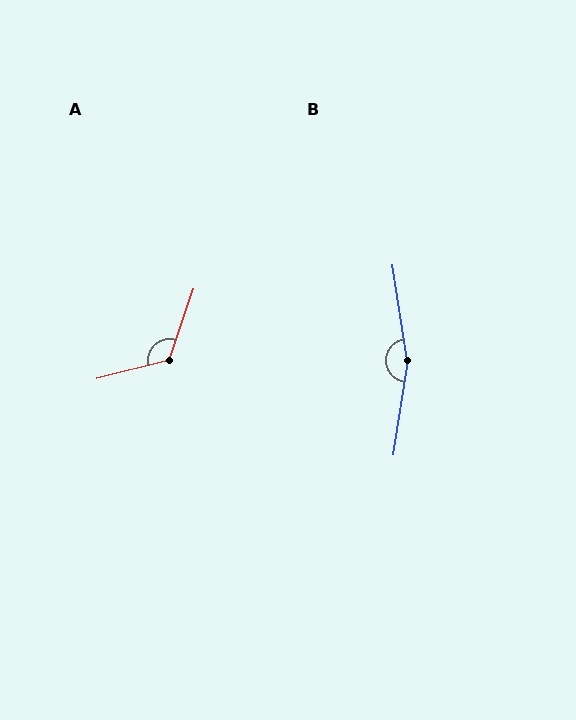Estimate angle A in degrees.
Approximately 123 degrees.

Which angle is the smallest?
A, at approximately 123 degrees.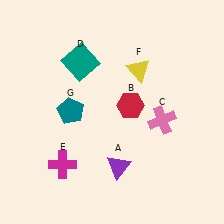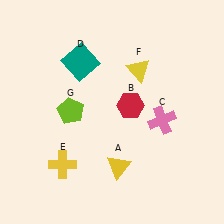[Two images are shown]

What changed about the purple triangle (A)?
In Image 1, A is purple. In Image 2, it changed to yellow.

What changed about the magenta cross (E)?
In Image 1, E is magenta. In Image 2, it changed to yellow.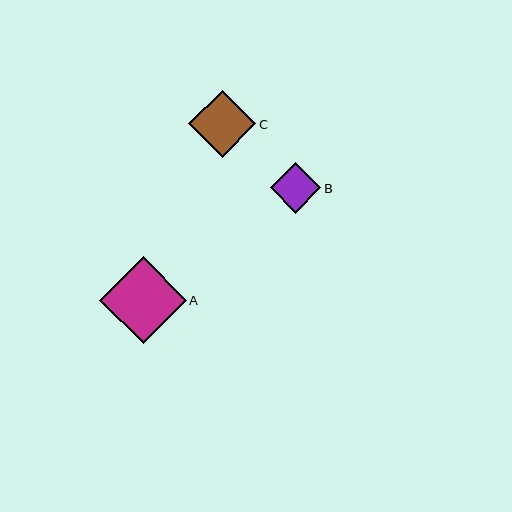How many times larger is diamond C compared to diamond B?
Diamond C is approximately 1.3 times the size of diamond B.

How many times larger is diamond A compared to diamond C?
Diamond A is approximately 1.3 times the size of diamond C.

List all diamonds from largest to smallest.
From largest to smallest: A, C, B.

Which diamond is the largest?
Diamond A is the largest with a size of approximately 86 pixels.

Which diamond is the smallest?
Diamond B is the smallest with a size of approximately 51 pixels.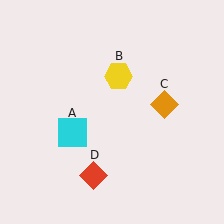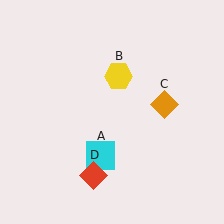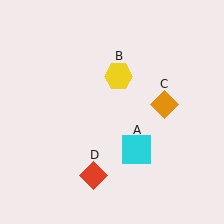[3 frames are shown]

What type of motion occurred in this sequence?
The cyan square (object A) rotated counterclockwise around the center of the scene.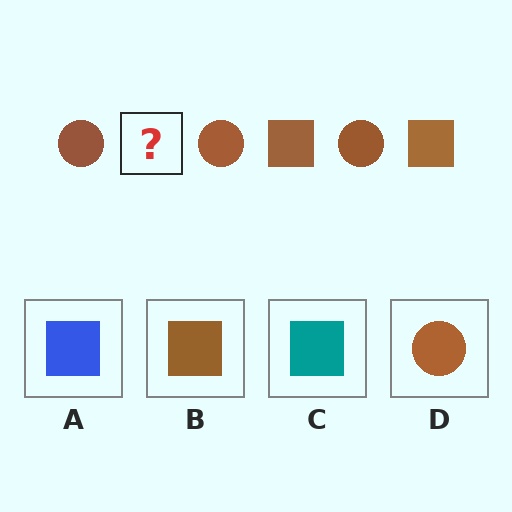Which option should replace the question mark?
Option B.